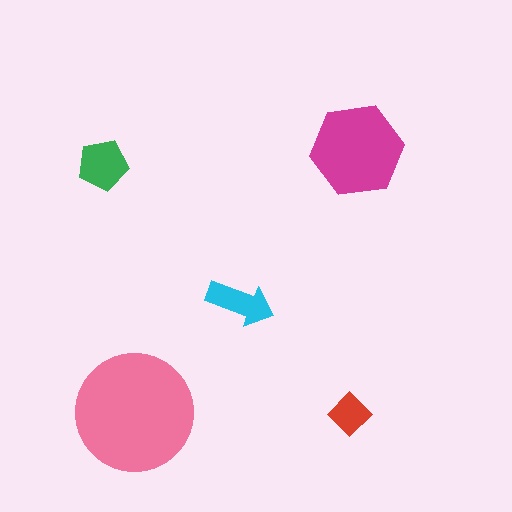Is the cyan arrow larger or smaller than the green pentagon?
Smaller.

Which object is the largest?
The pink circle.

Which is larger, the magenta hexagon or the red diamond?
The magenta hexagon.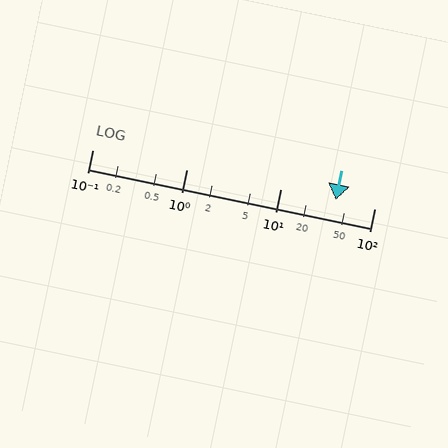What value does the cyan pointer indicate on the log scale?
The pointer indicates approximately 39.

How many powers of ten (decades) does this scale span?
The scale spans 3 decades, from 0.1 to 100.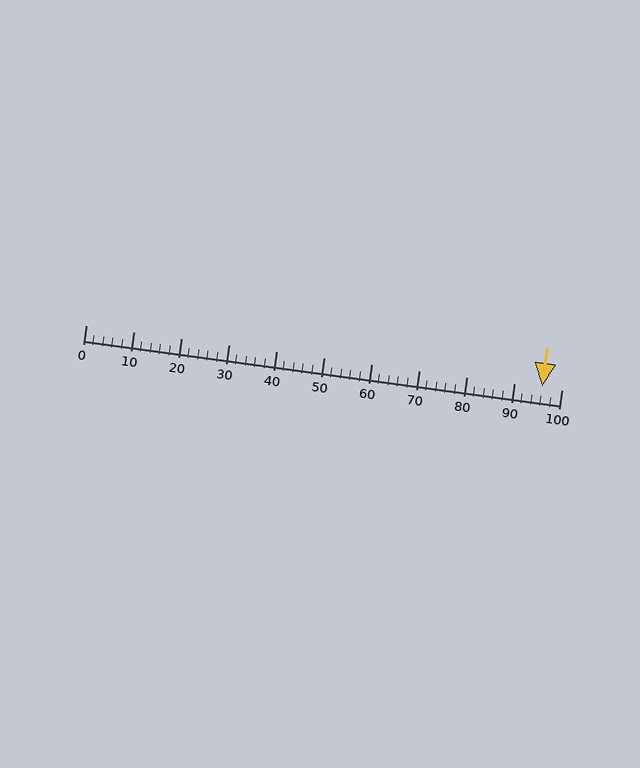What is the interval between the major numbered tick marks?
The major tick marks are spaced 10 units apart.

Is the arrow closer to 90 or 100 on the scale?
The arrow is closer to 100.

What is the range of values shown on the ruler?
The ruler shows values from 0 to 100.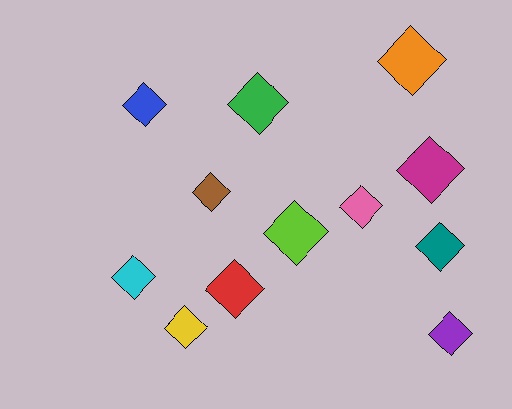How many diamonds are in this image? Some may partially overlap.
There are 12 diamonds.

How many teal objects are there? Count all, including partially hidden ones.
There is 1 teal object.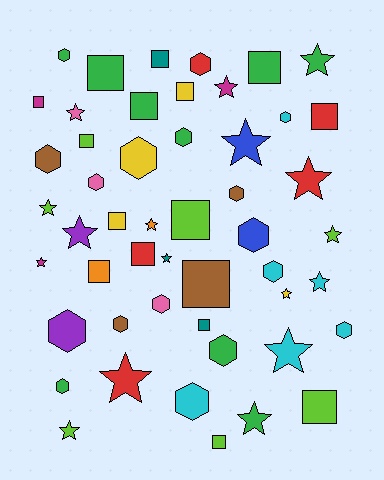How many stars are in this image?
There are 17 stars.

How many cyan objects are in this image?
There are 6 cyan objects.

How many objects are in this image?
There are 50 objects.